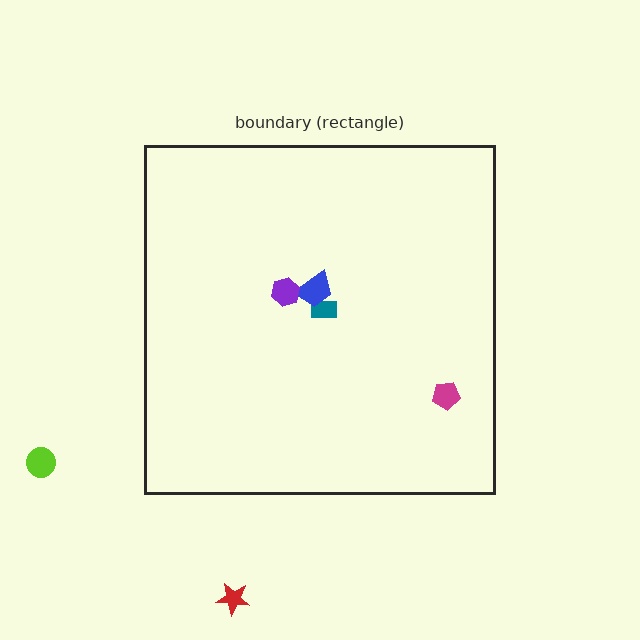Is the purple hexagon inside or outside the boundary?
Inside.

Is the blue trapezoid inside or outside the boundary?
Inside.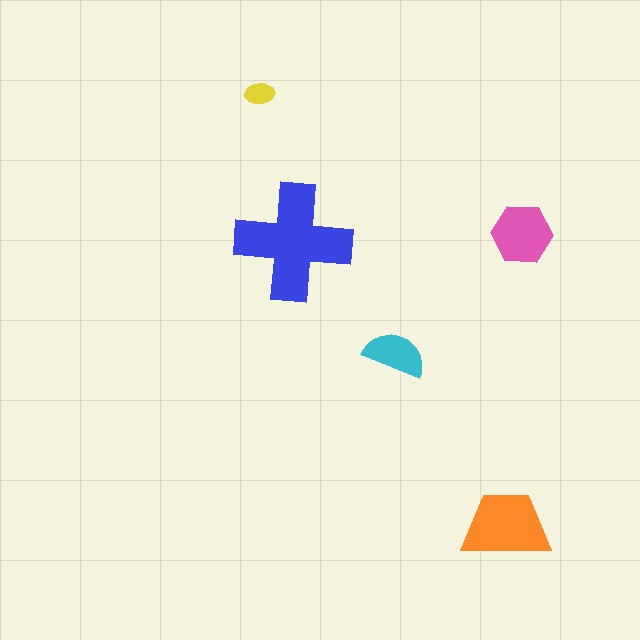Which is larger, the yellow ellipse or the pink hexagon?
The pink hexagon.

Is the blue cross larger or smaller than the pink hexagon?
Larger.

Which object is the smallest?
The yellow ellipse.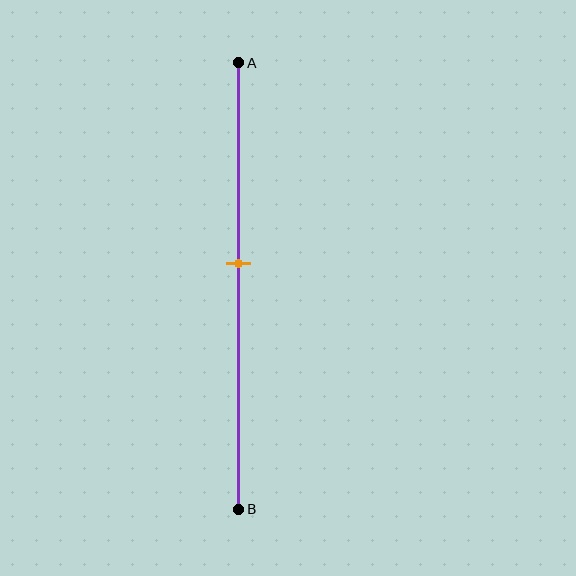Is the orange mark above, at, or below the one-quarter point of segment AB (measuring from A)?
The orange mark is below the one-quarter point of segment AB.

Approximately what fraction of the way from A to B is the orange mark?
The orange mark is approximately 45% of the way from A to B.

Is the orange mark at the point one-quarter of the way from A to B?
No, the mark is at about 45% from A, not at the 25% one-quarter point.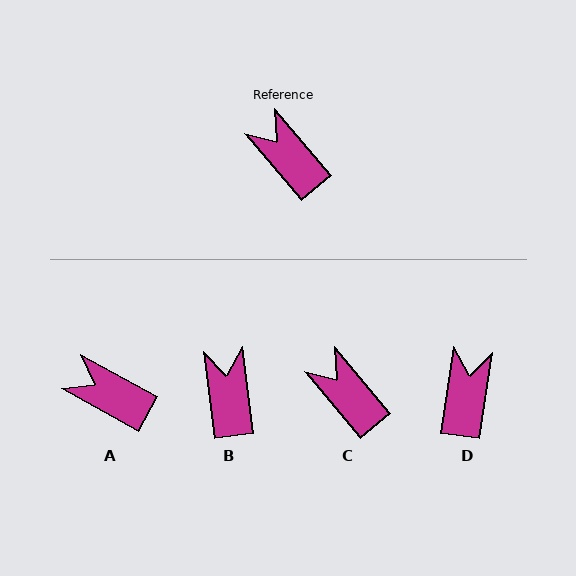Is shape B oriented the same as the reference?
No, it is off by about 33 degrees.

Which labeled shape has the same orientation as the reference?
C.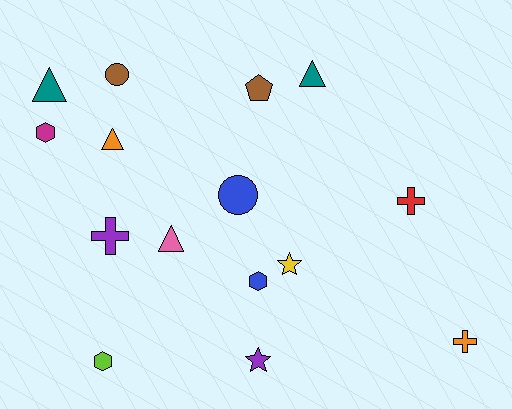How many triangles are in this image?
There are 4 triangles.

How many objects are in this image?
There are 15 objects.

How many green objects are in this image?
There are no green objects.